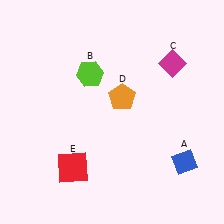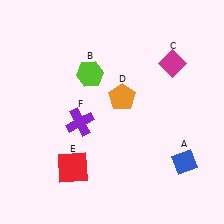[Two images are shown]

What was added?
A purple cross (F) was added in Image 2.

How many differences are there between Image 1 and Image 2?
There is 1 difference between the two images.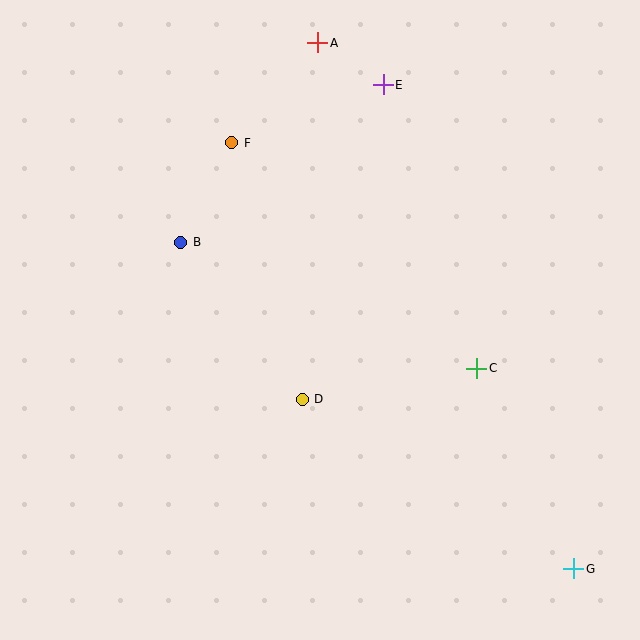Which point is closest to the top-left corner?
Point F is closest to the top-left corner.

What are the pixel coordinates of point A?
Point A is at (318, 43).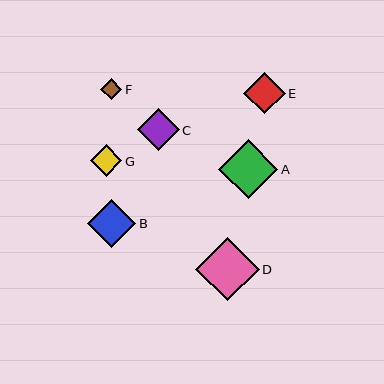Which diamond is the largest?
Diamond D is the largest with a size of approximately 64 pixels.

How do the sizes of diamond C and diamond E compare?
Diamond C and diamond E are approximately the same size.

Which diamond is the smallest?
Diamond F is the smallest with a size of approximately 21 pixels.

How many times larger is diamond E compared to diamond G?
Diamond E is approximately 1.3 times the size of diamond G.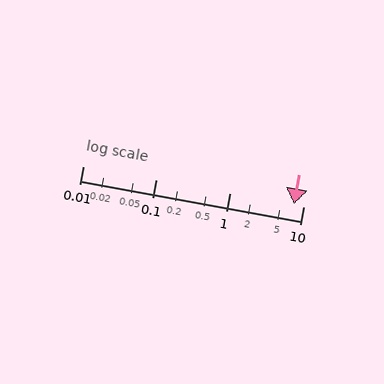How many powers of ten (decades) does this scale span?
The scale spans 3 decades, from 0.01 to 10.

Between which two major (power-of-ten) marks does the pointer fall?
The pointer is between 1 and 10.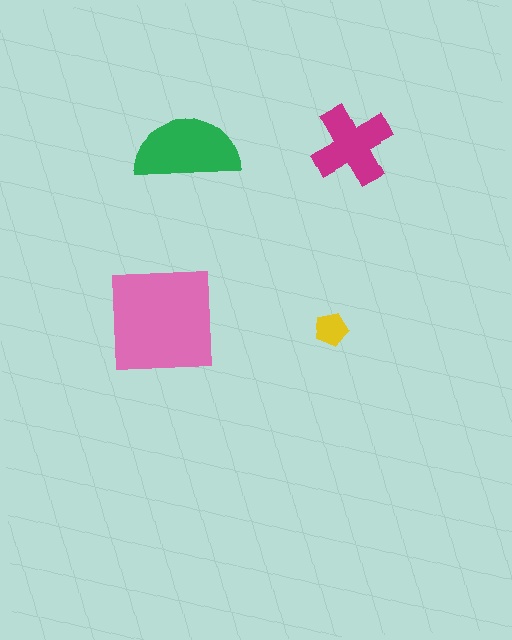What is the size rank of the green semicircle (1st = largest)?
2nd.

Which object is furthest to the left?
The pink square is leftmost.